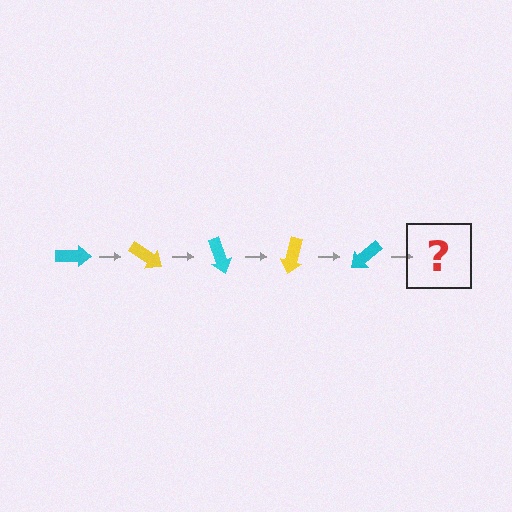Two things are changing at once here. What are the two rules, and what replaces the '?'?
The two rules are that it rotates 35 degrees each step and the color cycles through cyan and yellow. The '?' should be a yellow arrow, rotated 175 degrees from the start.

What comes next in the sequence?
The next element should be a yellow arrow, rotated 175 degrees from the start.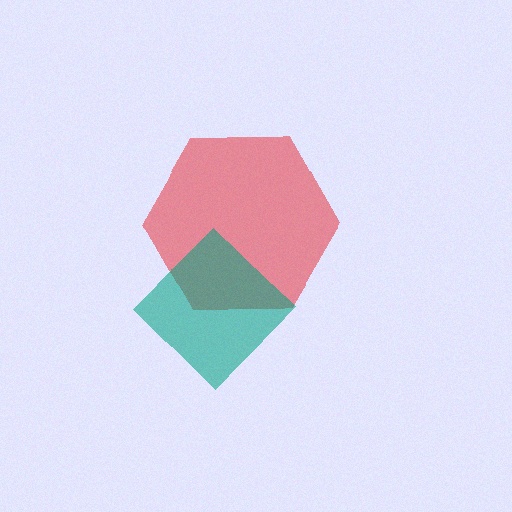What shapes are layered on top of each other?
The layered shapes are: a red hexagon, a teal diamond.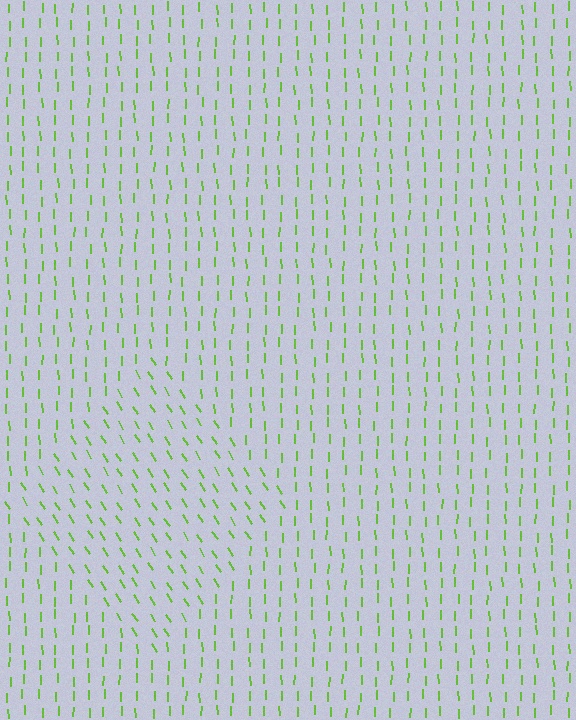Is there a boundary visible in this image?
Yes, there is a texture boundary formed by a change in line orientation.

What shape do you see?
I see a diamond.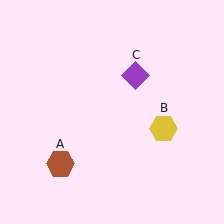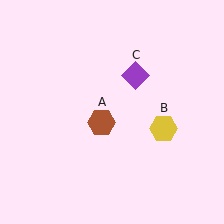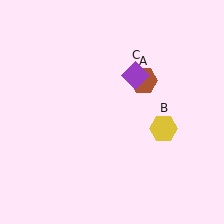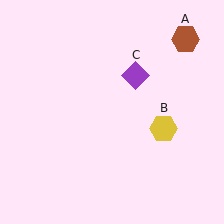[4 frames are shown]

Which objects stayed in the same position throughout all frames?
Yellow hexagon (object B) and purple diamond (object C) remained stationary.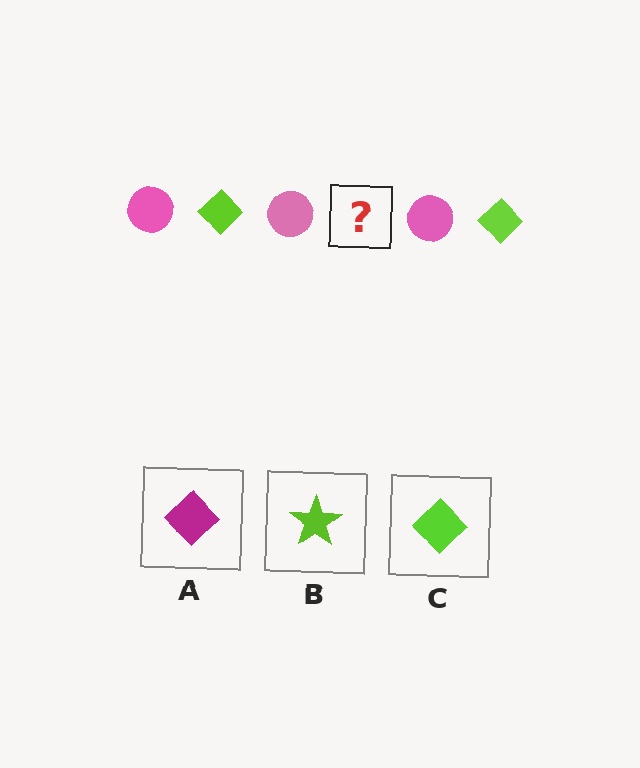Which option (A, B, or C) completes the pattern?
C.